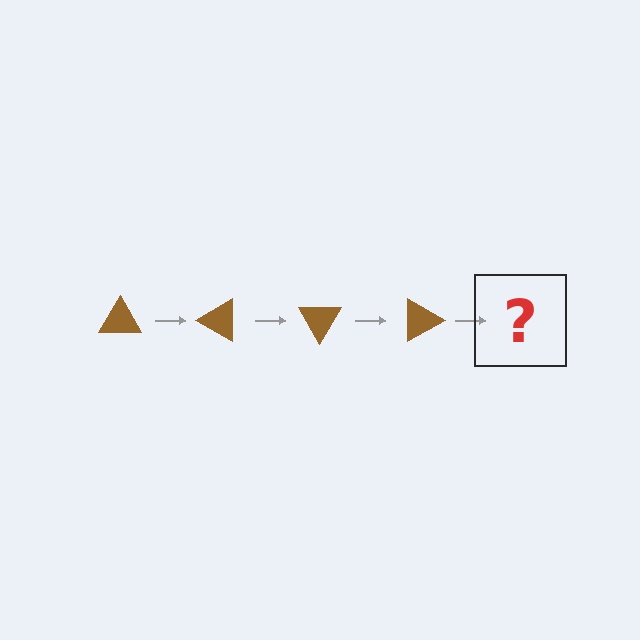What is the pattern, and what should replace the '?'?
The pattern is that the triangle rotates 30 degrees each step. The '?' should be a brown triangle rotated 120 degrees.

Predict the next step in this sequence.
The next step is a brown triangle rotated 120 degrees.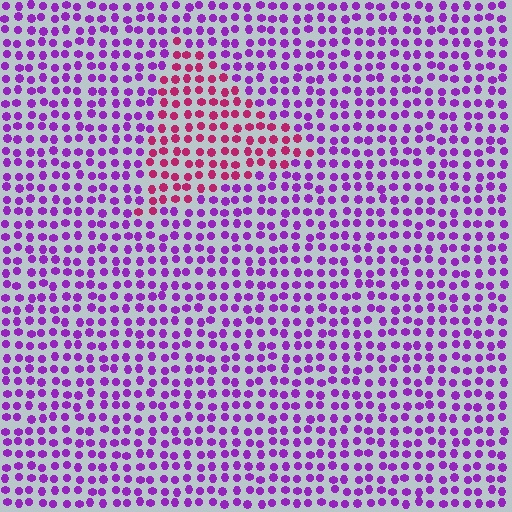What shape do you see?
I see a triangle.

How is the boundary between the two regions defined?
The boundary is defined purely by a slight shift in hue (about 46 degrees). Spacing, size, and orientation are identical on both sides.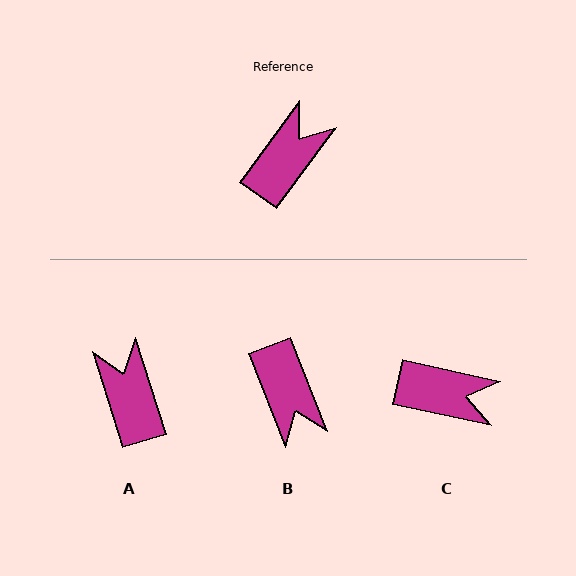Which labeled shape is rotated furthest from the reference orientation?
B, about 123 degrees away.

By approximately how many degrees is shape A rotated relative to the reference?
Approximately 53 degrees counter-clockwise.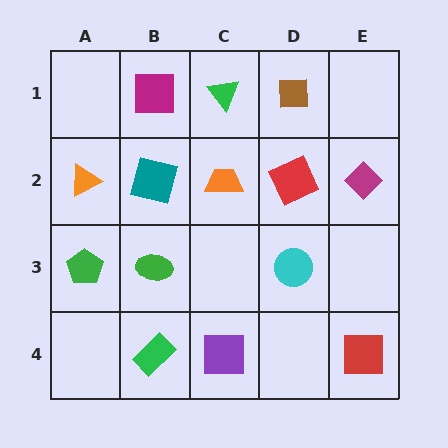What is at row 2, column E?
A magenta diamond.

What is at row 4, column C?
A purple square.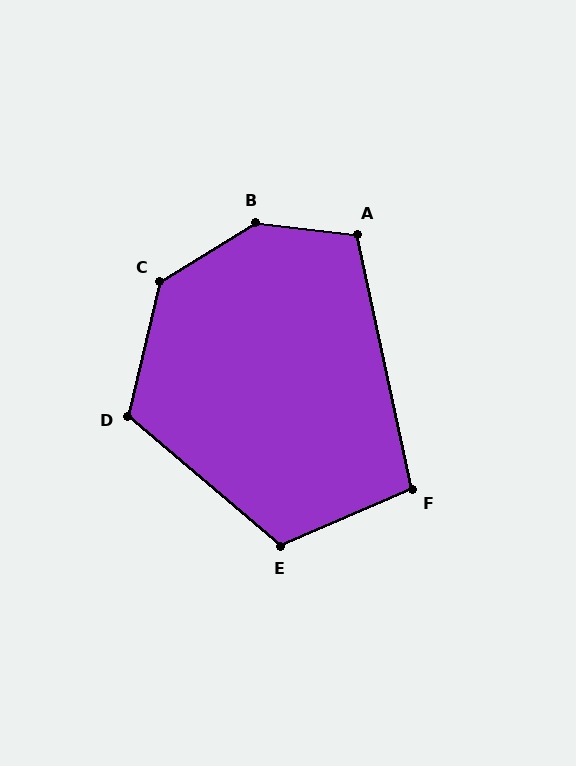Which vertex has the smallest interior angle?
F, at approximately 101 degrees.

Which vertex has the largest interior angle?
B, at approximately 142 degrees.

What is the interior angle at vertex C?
Approximately 135 degrees (obtuse).